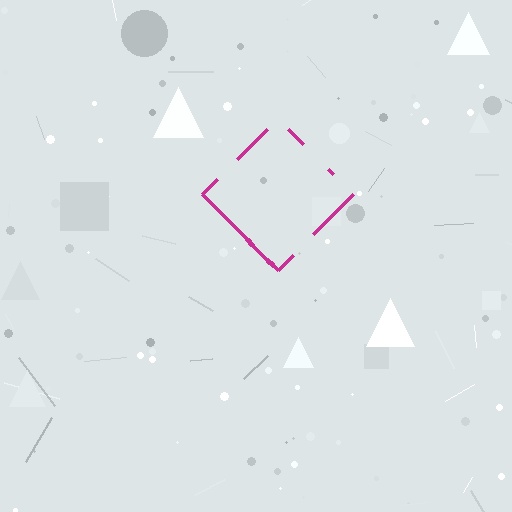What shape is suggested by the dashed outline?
The dashed outline suggests a diamond.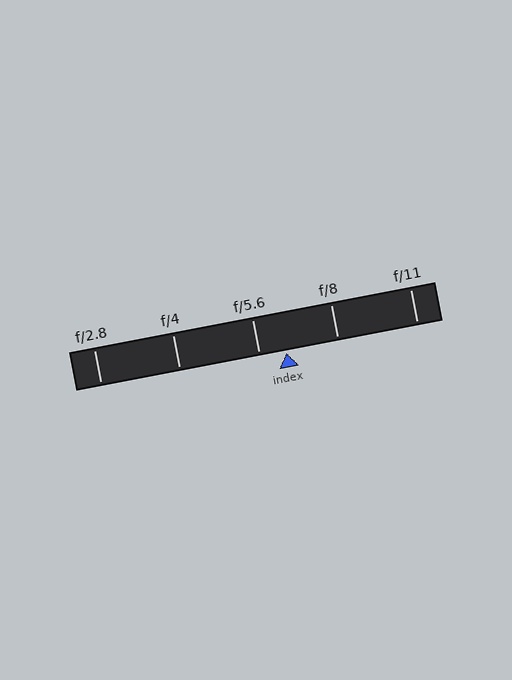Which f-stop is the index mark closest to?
The index mark is closest to f/5.6.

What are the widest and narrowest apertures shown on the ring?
The widest aperture shown is f/2.8 and the narrowest is f/11.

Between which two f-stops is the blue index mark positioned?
The index mark is between f/5.6 and f/8.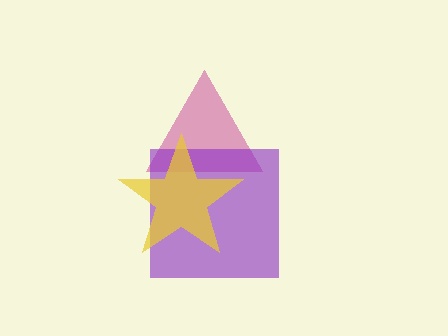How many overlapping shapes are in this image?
There are 3 overlapping shapes in the image.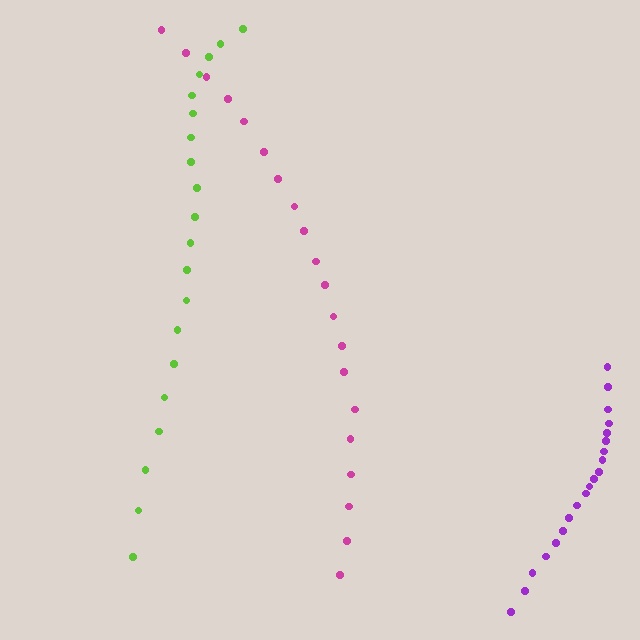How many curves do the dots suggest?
There are 3 distinct paths.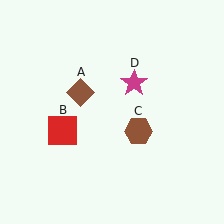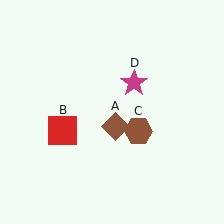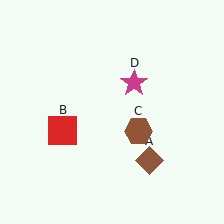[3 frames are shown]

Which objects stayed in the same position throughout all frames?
Red square (object B) and brown hexagon (object C) and magenta star (object D) remained stationary.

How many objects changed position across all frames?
1 object changed position: brown diamond (object A).